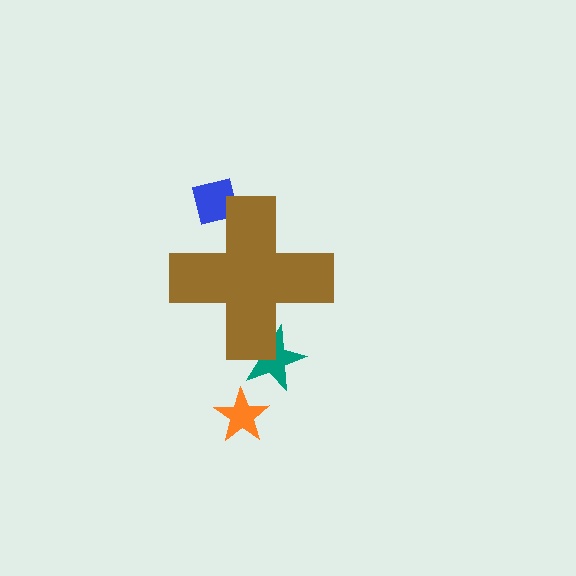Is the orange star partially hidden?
No, the orange star is fully visible.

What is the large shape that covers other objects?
A brown cross.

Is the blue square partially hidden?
Yes, the blue square is partially hidden behind the brown cross.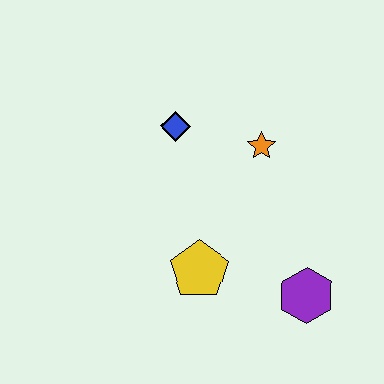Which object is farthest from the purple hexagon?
The blue diamond is farthest from the purple hexagon.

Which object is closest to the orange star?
The blue diamond is closest to the orange star.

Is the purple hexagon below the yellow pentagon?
Yes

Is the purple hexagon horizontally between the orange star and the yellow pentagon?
No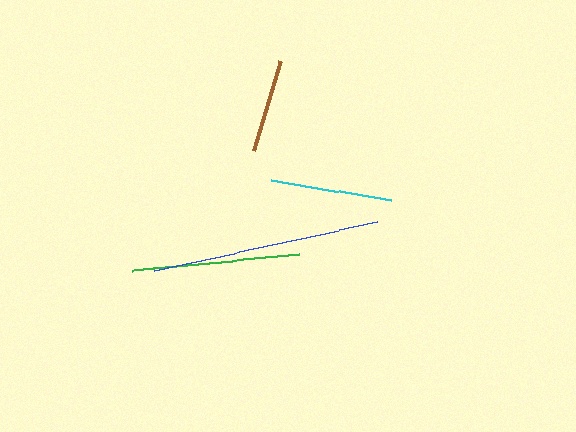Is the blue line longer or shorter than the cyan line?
The blue line is longer than the cyan line.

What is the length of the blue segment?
The blue segment is approximately 229 pixels long.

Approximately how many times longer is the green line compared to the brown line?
The green line is approximately 1.8 times the length of the brown line.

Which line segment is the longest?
The blue line is the longest at approximately 229 pixels.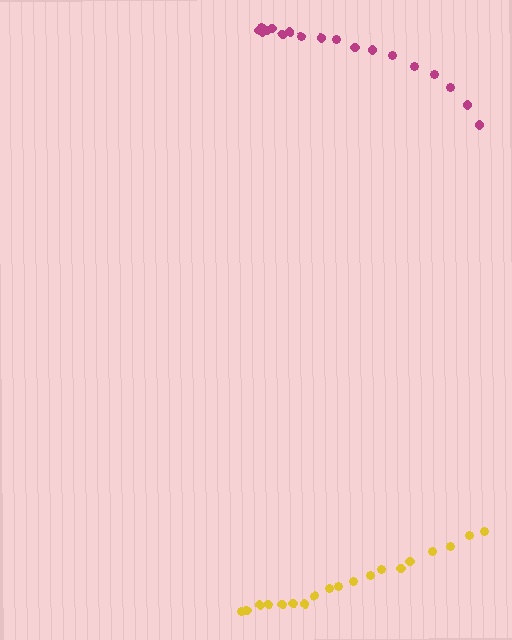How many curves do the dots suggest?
There are 2 distinct paths.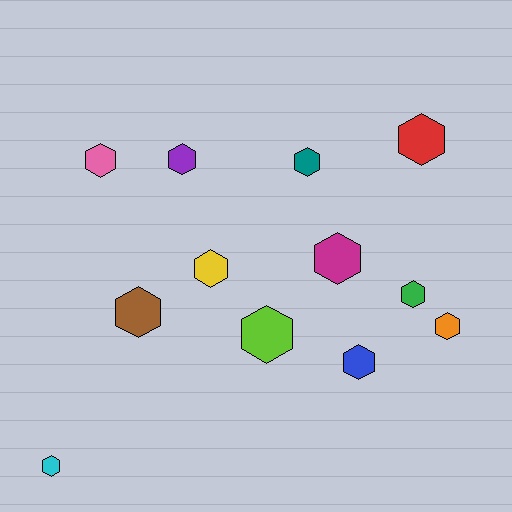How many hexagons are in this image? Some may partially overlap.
There are 12 hexagons.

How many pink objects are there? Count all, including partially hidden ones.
There is 1 pink object.